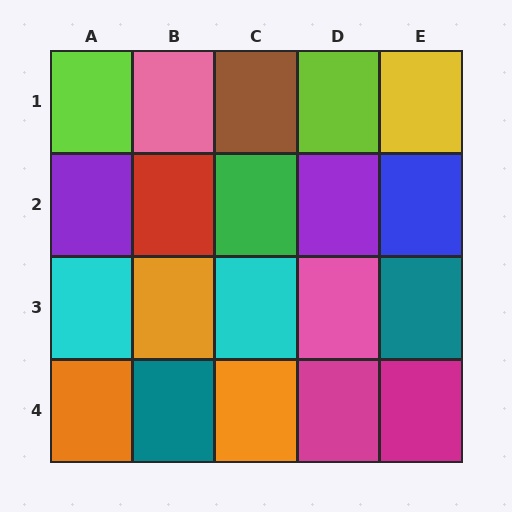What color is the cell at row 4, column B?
Teal.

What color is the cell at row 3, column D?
Pink.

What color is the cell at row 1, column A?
Lime.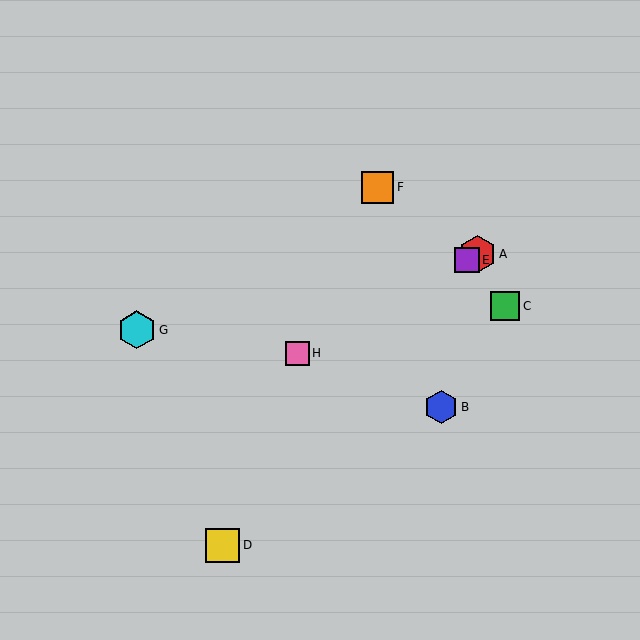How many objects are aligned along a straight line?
3 objects (A, E, H) are aligned along a straight line.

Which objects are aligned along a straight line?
Objects A, E, H are aligned along a straight line.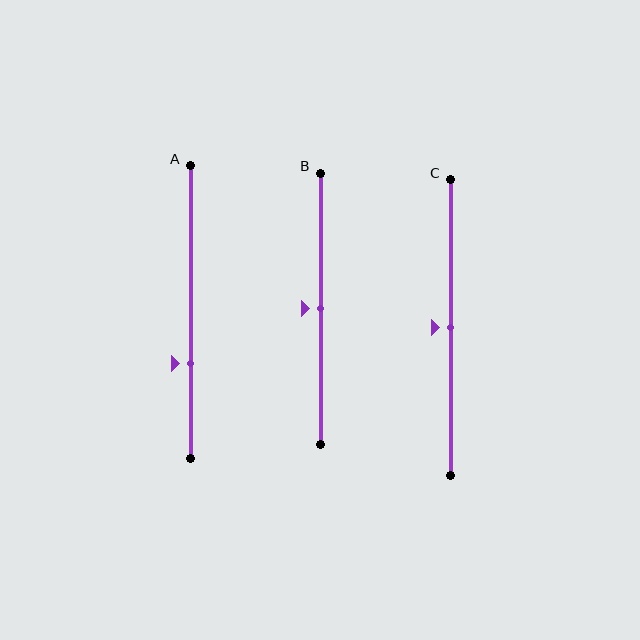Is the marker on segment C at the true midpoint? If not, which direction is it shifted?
Yes, the marker on segment C is at the true midpoint.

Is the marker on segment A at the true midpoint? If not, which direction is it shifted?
No, the marker on segment A is shifted downward by about 17% of the segment length.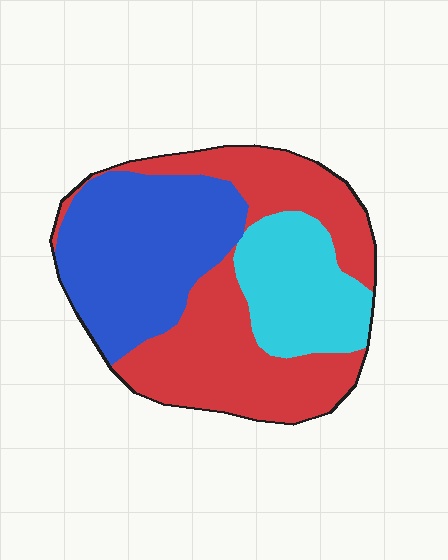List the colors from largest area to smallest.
From largest to smallest: red, blue, cyan.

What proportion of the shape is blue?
Blue takes up between a third and a half of the shape.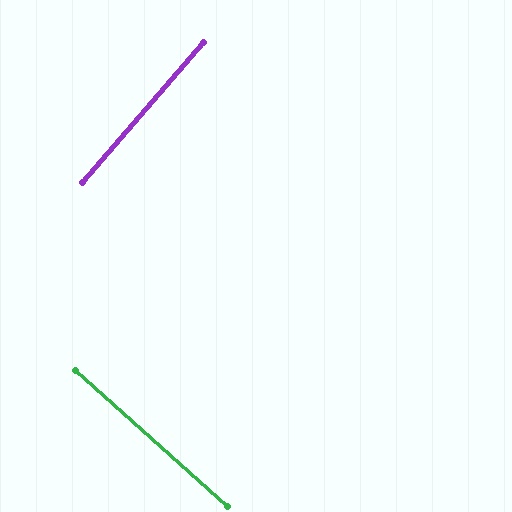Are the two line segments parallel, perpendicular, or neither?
Perpendicular — they meet at approximately 89°.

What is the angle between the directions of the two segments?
Approximately 89 degrees.